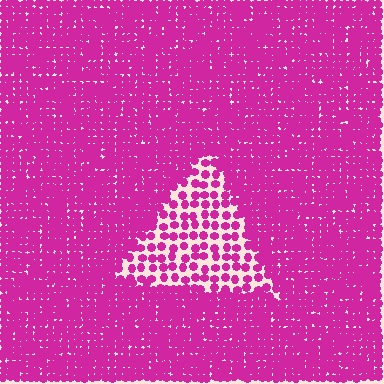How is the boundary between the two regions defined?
The boundary is defined by a change in element density (approximately 2.4x ratio). All elements are the same color, size, and shape.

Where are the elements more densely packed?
The elements are more densely packed outside the triangle boundary.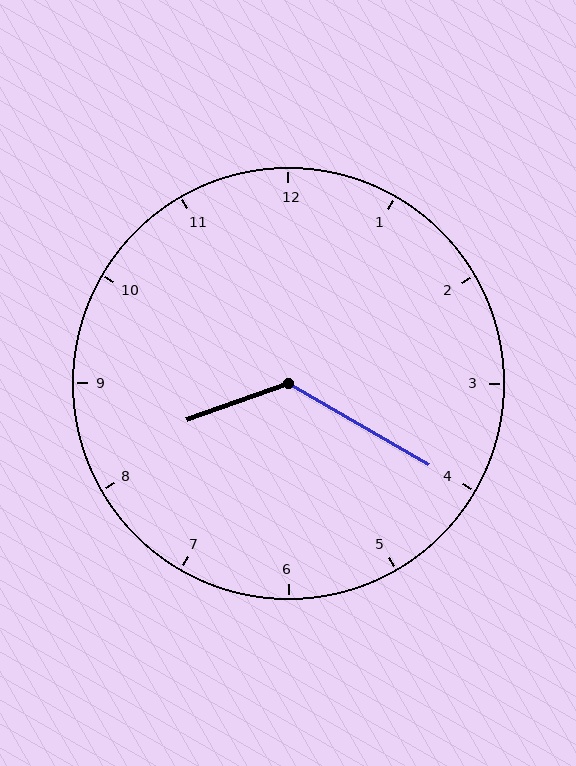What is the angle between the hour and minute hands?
Approximately 130 degrees.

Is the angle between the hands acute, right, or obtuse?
It is obtuse.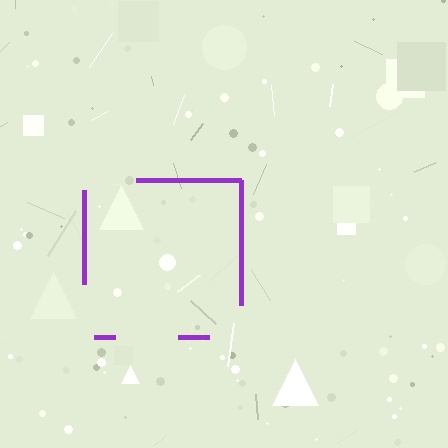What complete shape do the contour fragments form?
The contour fragments form a square.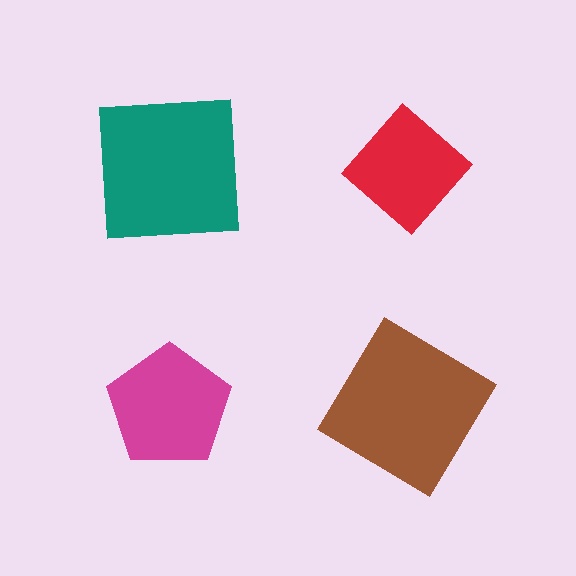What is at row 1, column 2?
A red diamond.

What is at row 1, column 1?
A teal square.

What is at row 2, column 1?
A magenta pentagon.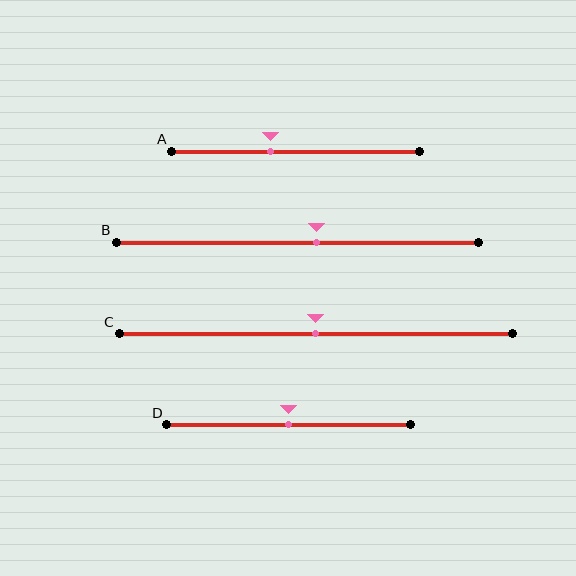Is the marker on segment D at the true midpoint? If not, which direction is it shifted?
Yes, the marker on segment D is at the true midpoint.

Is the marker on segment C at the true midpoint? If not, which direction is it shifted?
Yes, the marker on segment C is at the true midpoint.